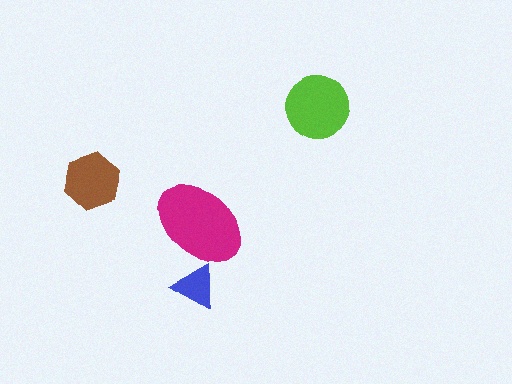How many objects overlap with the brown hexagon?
0 objects overlap with the brown hexagon.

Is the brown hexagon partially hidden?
No, no other shape covers it.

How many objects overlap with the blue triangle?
1 object overlaps with the blue triangle.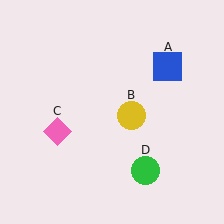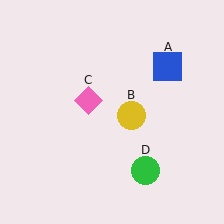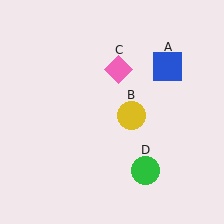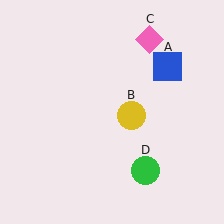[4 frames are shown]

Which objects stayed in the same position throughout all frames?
Blue square (object A) and yellow circle (object B) and green circle (object D) remained stationary.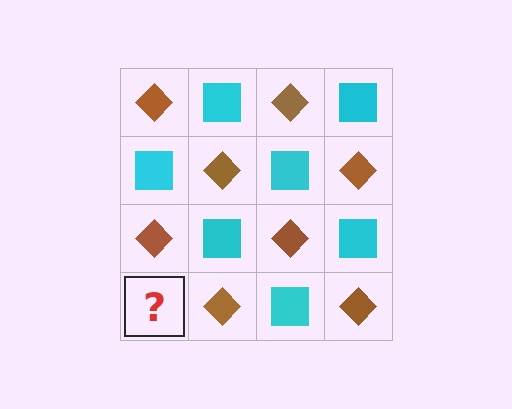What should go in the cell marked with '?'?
The missing cell should contain a cyan square.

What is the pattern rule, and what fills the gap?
The rule is that it alternates brown diamond and cyan square in a checkerboard pattern. The gap should be filled with a cyan square.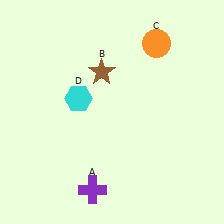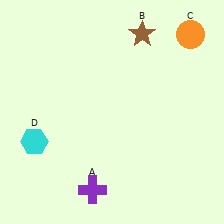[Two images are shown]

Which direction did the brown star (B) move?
The brown star (B) moved right.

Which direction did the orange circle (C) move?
The orange circle (C) moved right.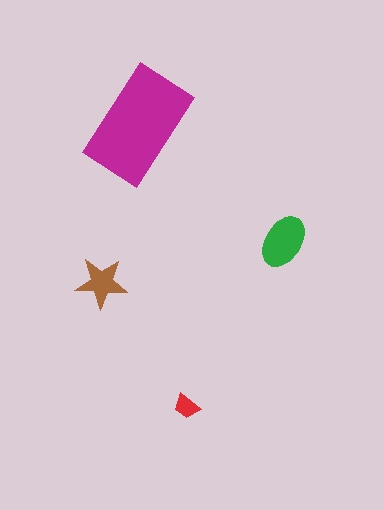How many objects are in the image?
There are 4 objects in the image.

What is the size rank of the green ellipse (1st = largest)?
2nd.